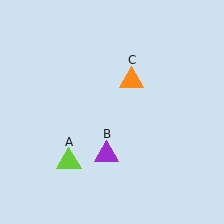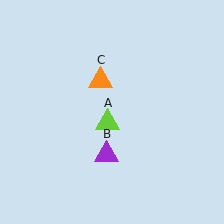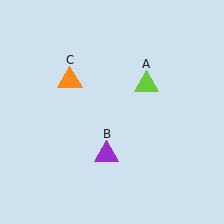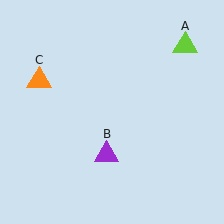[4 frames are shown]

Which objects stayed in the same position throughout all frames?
Purple triangle (object B) remained stationary.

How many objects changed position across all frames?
2 objects changed position: lime triangle (object A), orange triangle (object C).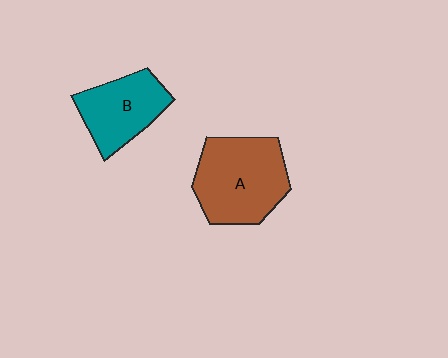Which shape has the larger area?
Shape A (brown).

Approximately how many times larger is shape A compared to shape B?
Approximately 1.4 times.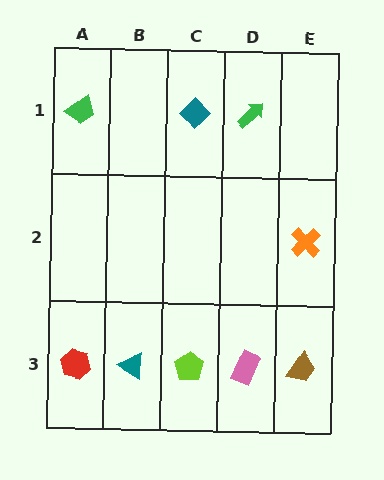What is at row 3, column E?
A brown trapezoid.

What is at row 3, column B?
A teal triangle.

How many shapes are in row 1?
3 shapes.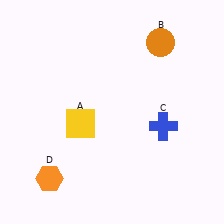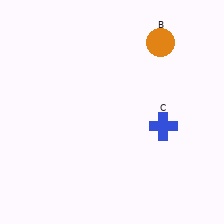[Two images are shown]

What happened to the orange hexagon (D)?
The orange hexagon (D) was removed in Image 2. It was in the bottom-left area of Image 1.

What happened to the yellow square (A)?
The yellow square (A) was removed in Image 2. It was in the bottom-left area of Image 1.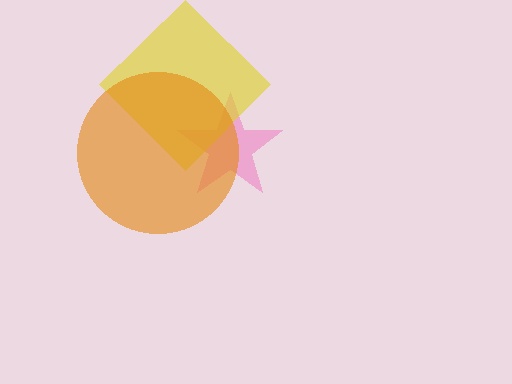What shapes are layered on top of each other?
The layered shapes are: a pink star, a yellow diamond, an orange circle.